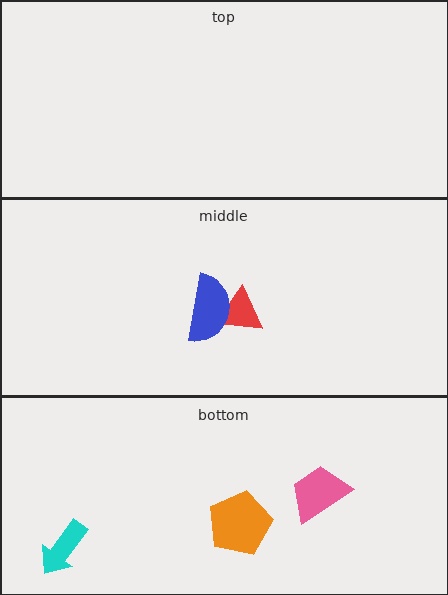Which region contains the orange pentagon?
The bottom region.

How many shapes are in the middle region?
2.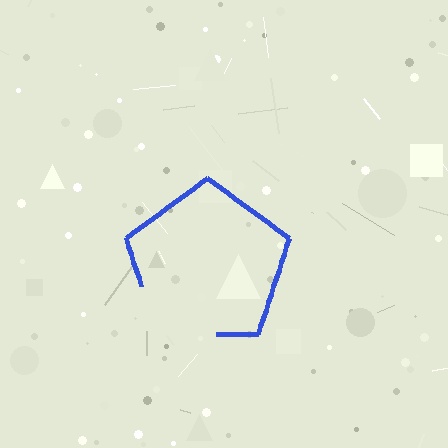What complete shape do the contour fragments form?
The contour fragments form a pentagon.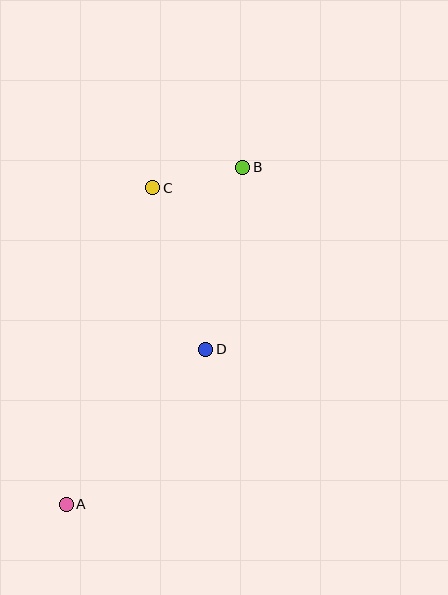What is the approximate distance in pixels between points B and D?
The distance between B and D is approximately 186 pixels.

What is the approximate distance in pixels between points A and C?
The distance between A and C is approximately 328 pixels.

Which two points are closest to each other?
Points B and C are closest to each other.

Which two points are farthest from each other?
Points A and B are farthest from each other.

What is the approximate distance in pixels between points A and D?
The distance between A and D is approximately 208 pixels.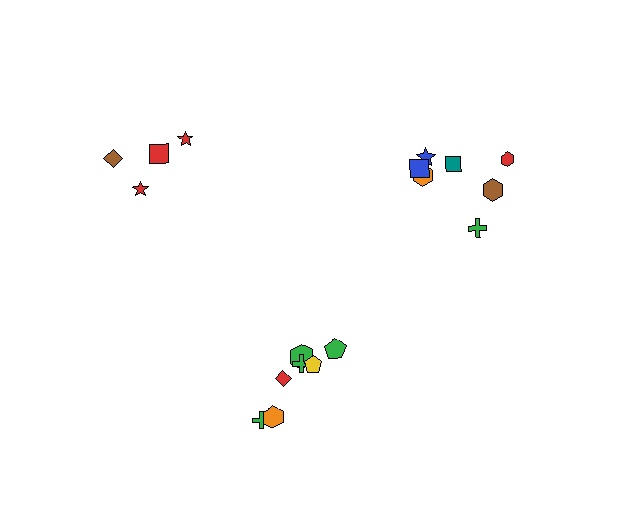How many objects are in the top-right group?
There are 7 objects.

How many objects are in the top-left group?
There are 4 objects.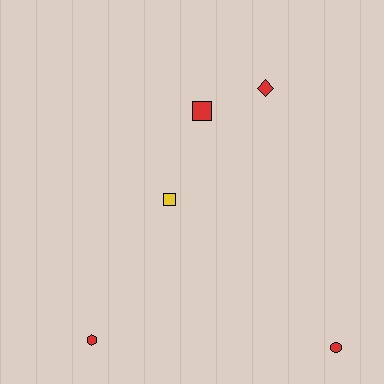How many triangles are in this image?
There are no triangles.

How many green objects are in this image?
There are no green objects.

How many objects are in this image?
There are 5 objects.